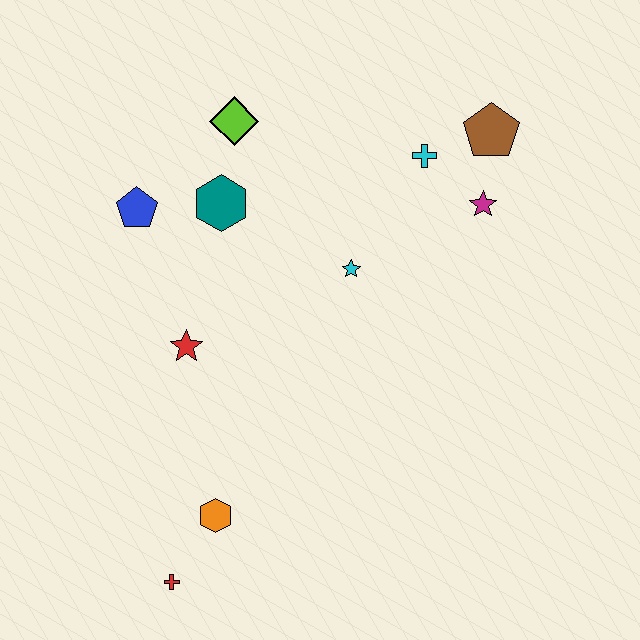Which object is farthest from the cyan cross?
The red cross is farthest from the cyan cross.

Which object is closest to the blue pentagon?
The teal hexagon is closest to the blue pentagon.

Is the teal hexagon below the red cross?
No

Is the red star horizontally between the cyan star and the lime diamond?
No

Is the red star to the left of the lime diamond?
Yes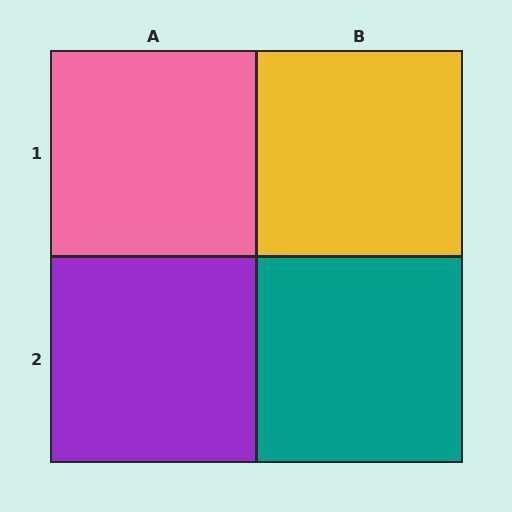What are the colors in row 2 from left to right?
Purple, teal.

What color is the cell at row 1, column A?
Pink.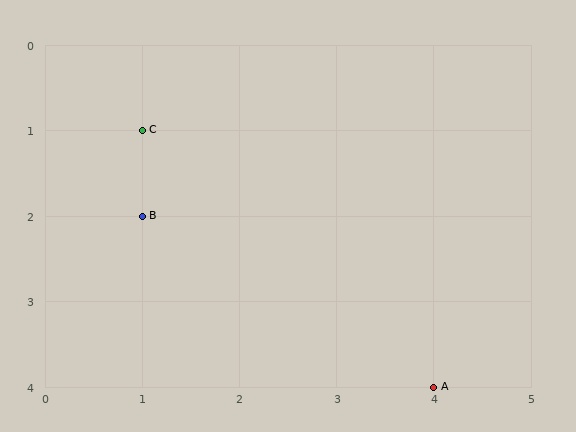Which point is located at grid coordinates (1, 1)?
Point C is at (1, 1).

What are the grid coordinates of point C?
Point C is at grid coordinates (1, 1).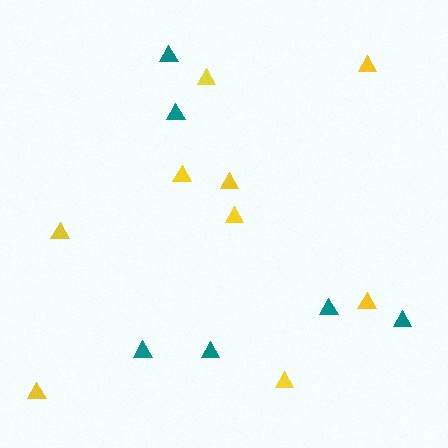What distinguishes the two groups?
There are 2 groups: one group of yellow triangles (9) and one group of teal triangles (6).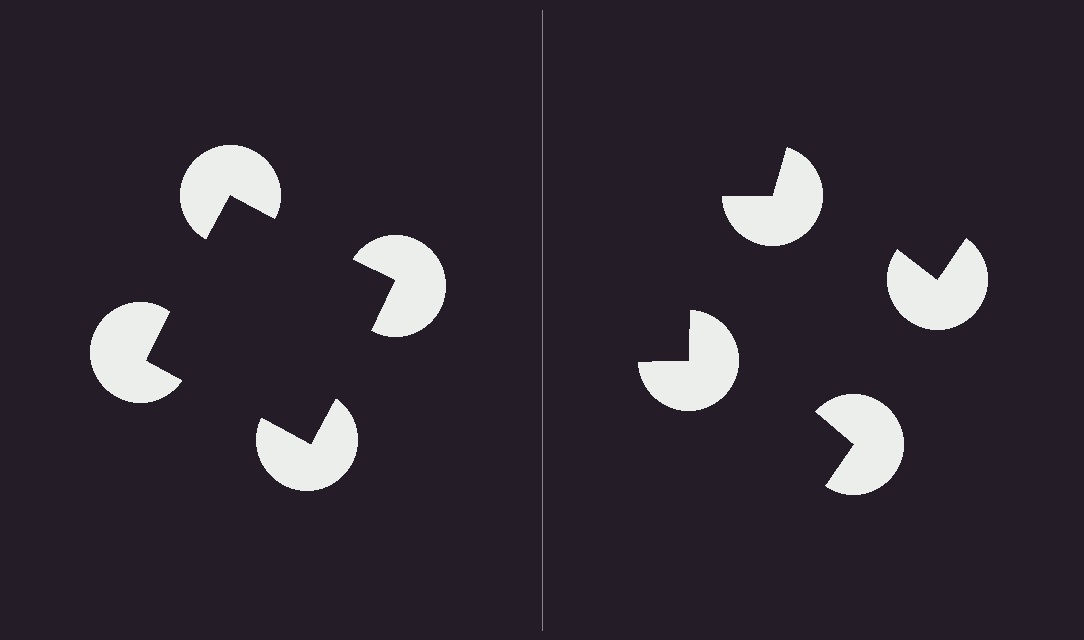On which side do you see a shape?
An illusory square appears on the left side. On the right side the wedge cuts are rotated, so no coherent shape forms.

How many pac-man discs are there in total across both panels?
8 — 4 on each side.